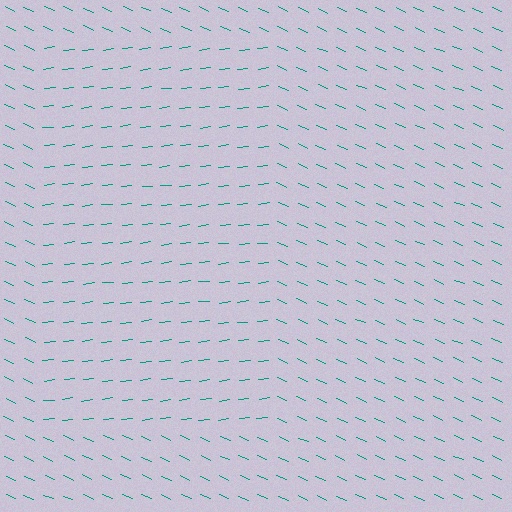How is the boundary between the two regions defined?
The boundary is defined purely by a change in line orientation (approximately 31 degrees difference). All lines are the same color and thickness.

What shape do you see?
I see a rectangle.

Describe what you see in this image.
The image is filled with small teal line segments. A rectangle region in the image has lines oriented differently from the surrounding lines, creating a visible texture boundary.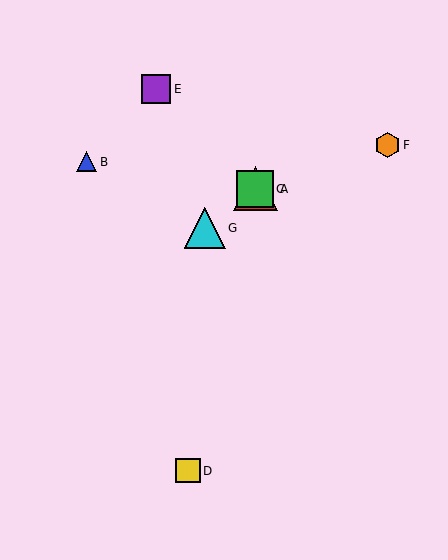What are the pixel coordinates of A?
Object A is at (255, 189).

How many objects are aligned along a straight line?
3 objects (A, C, G) are aligned along a straight line.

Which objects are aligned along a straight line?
Objects A, C, G are aligned along a straight line.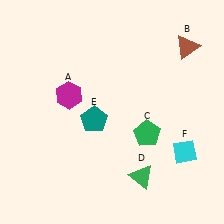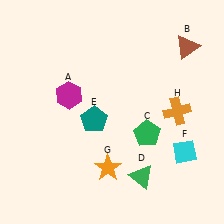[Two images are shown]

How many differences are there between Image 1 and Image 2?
There are 2 differences between the two images.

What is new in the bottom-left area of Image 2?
An orange star (G) was added in the bottom-left area of Image 2.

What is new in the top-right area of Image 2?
An orange cross (H) was added in the top-right area of Image 2.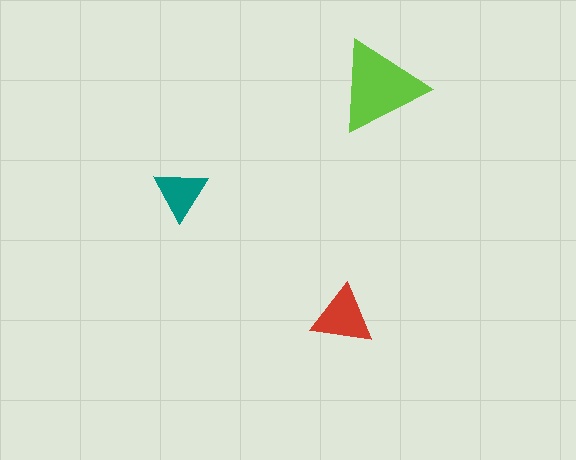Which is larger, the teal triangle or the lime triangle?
The lime one.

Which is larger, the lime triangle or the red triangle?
The lime one.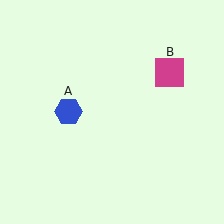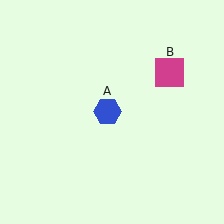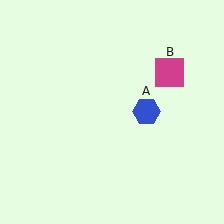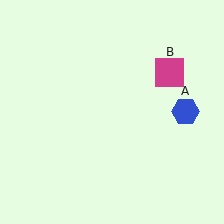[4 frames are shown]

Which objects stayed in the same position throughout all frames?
Magenta square (object B) remained stationary.